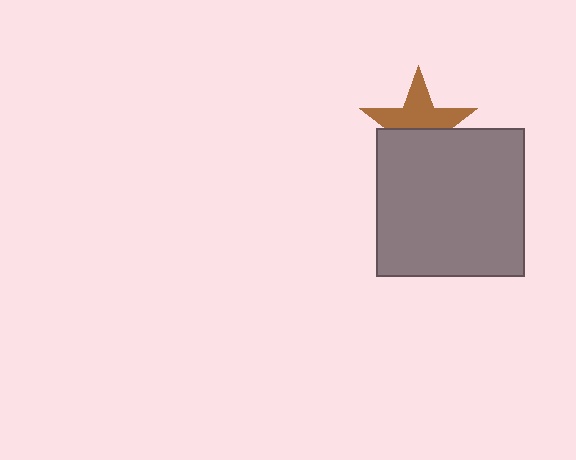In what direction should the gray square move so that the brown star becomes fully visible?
The gray square should move down. That is the shortest direction to clear the overlap and leave the brown star fully visible.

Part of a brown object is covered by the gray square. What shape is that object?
It is a star.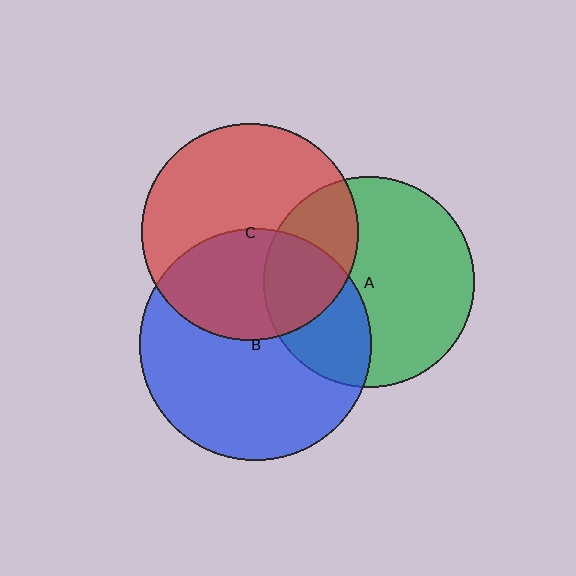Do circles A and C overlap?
Yes.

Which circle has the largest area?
Circle B (blue).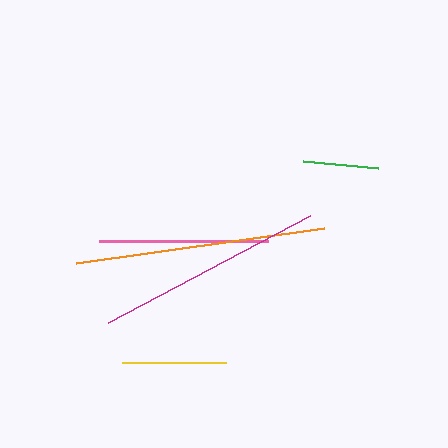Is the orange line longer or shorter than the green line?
The orange line is longer than the green line.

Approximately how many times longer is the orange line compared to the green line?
The orange line is approximately 3.4 times the length of the green line.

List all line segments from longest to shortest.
From longest to shortest: orange, magenta, pink, yellow, green.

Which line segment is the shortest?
The green line is the shortest at approximately 75 pixels.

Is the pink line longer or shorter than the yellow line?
The pink line is longer than the yellow line.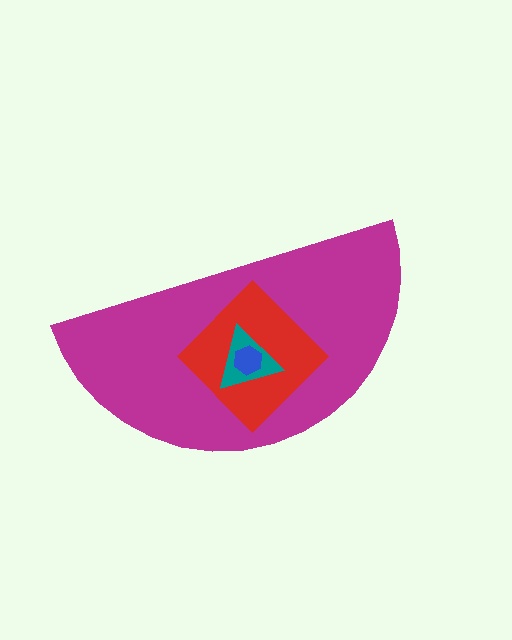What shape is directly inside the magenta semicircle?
The red diamond.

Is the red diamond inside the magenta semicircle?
Yes.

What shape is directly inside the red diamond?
The teal triangle.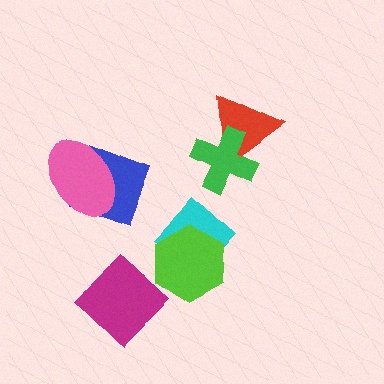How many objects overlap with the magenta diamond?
0 objects overlap with the magenta diamond.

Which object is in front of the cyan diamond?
The lime hexagon is in front of the cyan diamond.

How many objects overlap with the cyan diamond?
1 object overlaps with the cyan diamond.